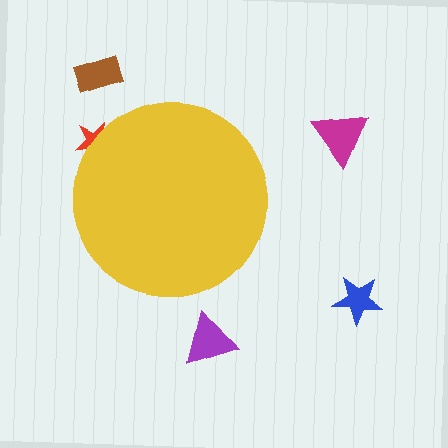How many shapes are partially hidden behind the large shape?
1 shape is partially hidden.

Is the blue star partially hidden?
No, the blue star is fully visible.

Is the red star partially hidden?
Yes, the red star is partially hidden behind the yellow circle.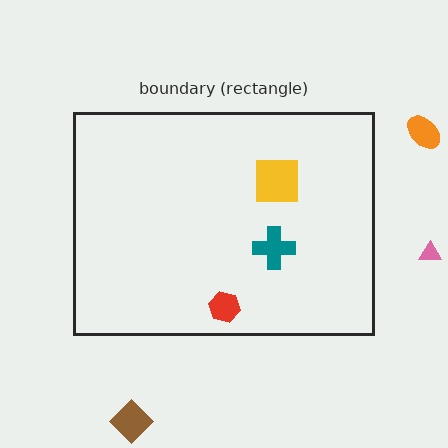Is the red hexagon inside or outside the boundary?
Inside.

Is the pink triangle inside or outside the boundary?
Outside.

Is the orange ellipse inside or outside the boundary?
Outside.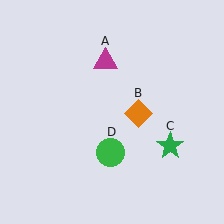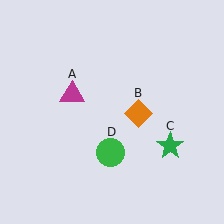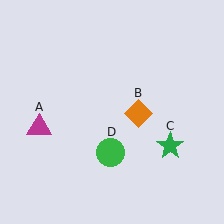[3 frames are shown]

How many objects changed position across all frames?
1 object changed position: magenta triangle (object A).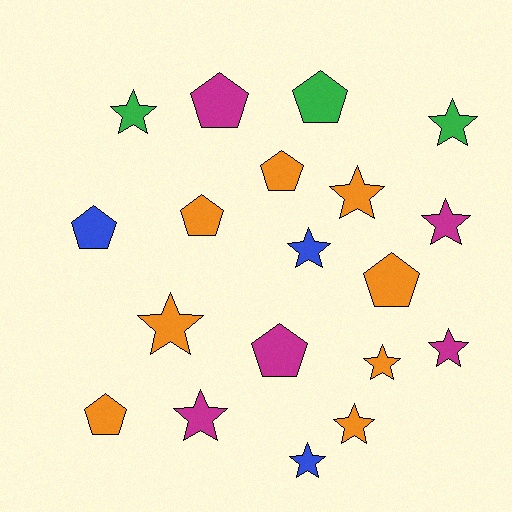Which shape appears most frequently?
Star, with 11 objects.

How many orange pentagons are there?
There are 4 orange pentagons.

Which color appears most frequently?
Orange, with 8 objects.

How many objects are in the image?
There are 19 objects.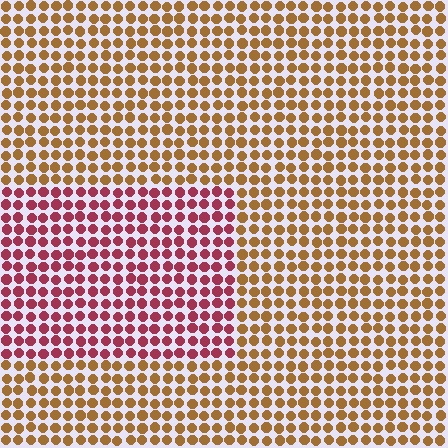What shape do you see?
I see a rectangle.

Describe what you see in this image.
The image is filled with small brown elements in a uniform arrangement. A rectangle-shaped region is visible where the elements are tinted to a slightly different hue, forming a subtle color boundary.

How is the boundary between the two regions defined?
The boundary is defined purely by a slight shift in hue (about 50 degrees). Spacing, size, and orientation are identical on both sides.